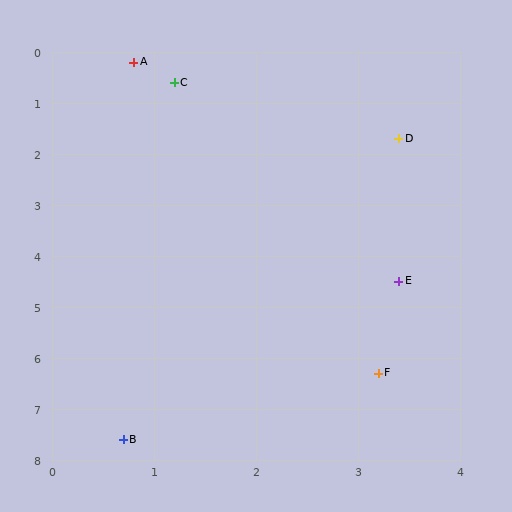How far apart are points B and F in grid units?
Points B and F are about 2.8 grid units apart.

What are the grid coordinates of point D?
Point D is at approximately (3.4, 1.7).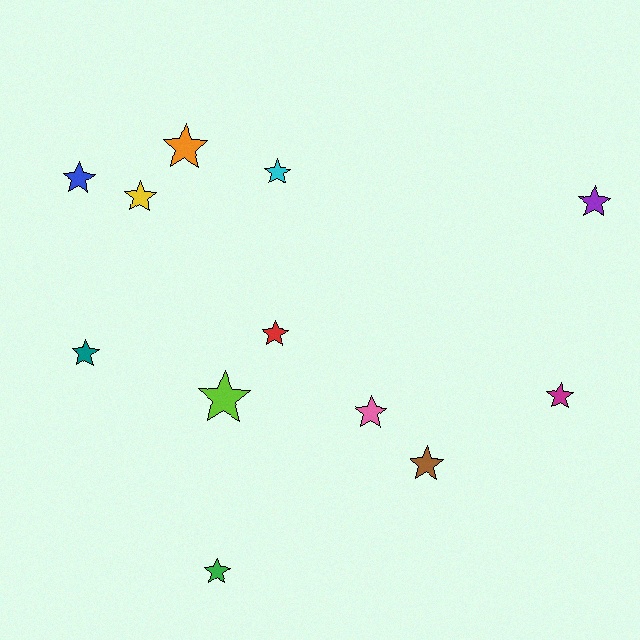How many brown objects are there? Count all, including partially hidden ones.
There is 1 brown object.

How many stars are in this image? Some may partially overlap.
There are 12 stars.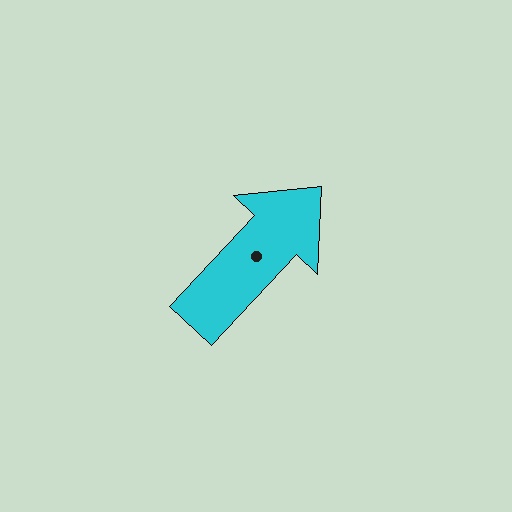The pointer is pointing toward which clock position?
Roughly 1 o'clock.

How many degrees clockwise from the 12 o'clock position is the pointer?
Approximately 43 degrees.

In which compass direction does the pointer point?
Northeast.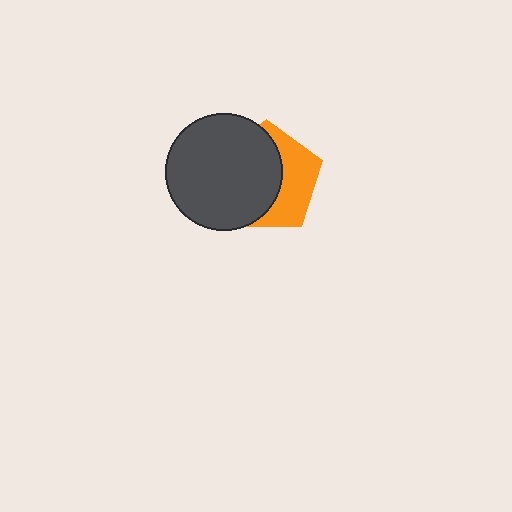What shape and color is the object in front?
The object in front is a dark gray circle.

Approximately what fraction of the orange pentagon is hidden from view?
Roughly 59% of the orange pentagon is hidden behind the dark gray circle.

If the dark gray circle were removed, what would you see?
You would see the complete orange pentagon.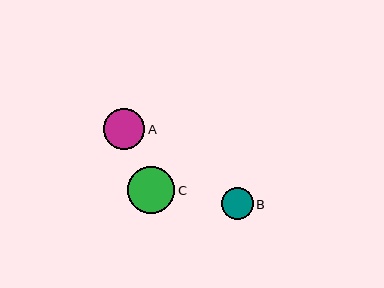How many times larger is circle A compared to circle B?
Circle A is approximately 1.3 times the size of circle B.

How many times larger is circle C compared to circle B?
Circle C is approximately 1.5 times the size of circle B.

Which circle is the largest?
Circle C is the largest with a size of approximately 48 pixels.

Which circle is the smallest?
Circle B is the smallest with a size of approximately 31 pixels.